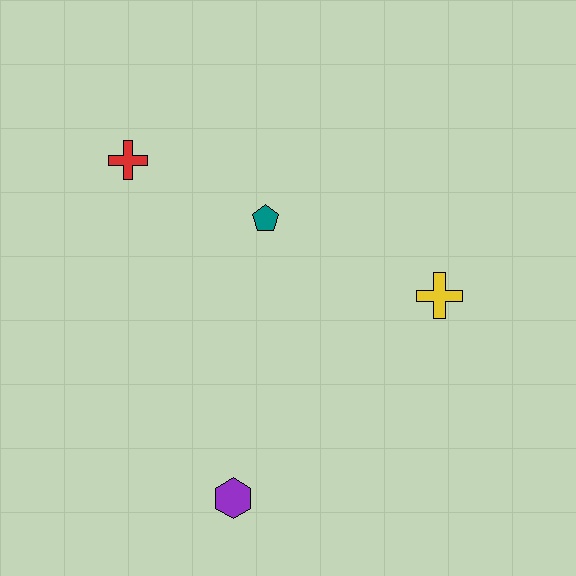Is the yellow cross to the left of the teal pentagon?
No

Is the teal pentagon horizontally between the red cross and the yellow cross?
Yes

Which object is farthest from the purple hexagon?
The red cross is farthest from the purple hexagon.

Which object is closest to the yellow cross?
The teal pentagon is closest to the yellow cross.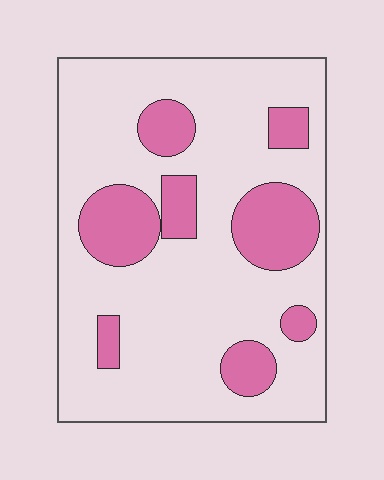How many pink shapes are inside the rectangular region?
8.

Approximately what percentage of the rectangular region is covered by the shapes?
Approximately 25%.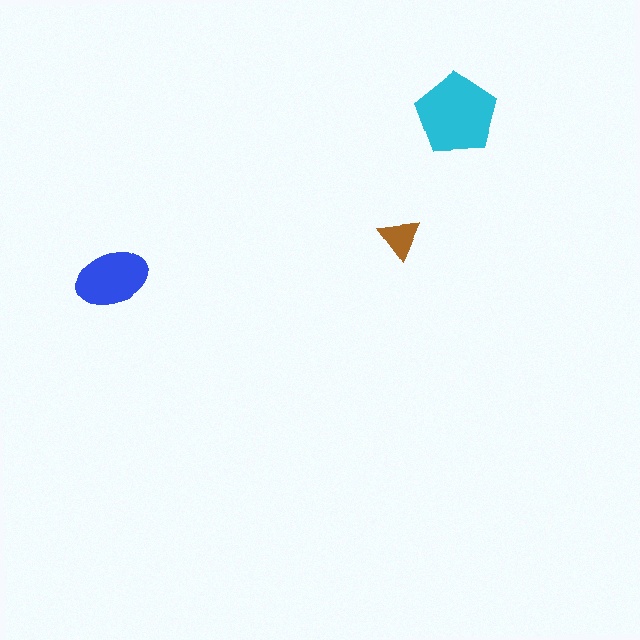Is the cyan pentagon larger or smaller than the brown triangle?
Larger.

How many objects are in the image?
There are 3 objects in the image.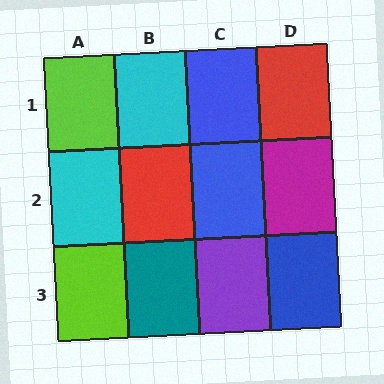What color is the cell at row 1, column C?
Blue.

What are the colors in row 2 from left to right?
Cyan, red, blue, magenta.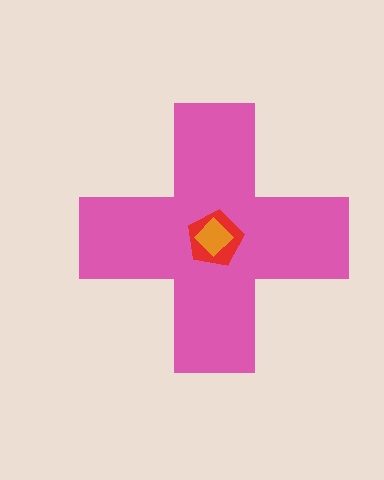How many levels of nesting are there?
3.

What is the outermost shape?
The pink cross.